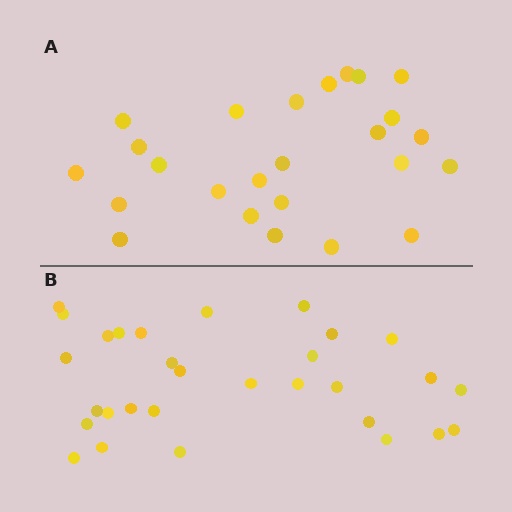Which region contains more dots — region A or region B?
Region B (the bottom region) has more dots.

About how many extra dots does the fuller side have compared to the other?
Region B has about 5 more dots than region A.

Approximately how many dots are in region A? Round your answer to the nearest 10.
About 20 dots. (The exact count is 25, which rounds to 20.)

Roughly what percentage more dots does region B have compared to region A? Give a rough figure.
About 20% more.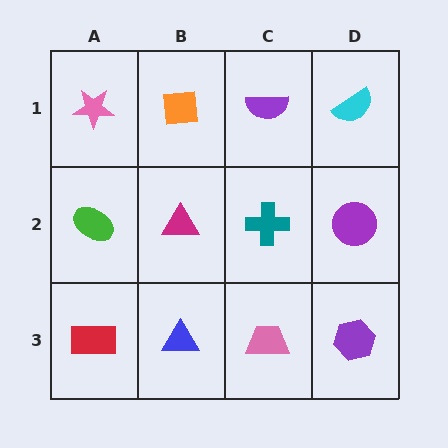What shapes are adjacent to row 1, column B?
A magenta triangle (row 2, column B), a pink star (row 1, column A), a purple semicircle (row 1, column C).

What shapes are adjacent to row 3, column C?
A teal cross (row 2, column C), a blue triangle (row 3, column B), a purple hexagon (row 3, column D).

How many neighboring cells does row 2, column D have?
3.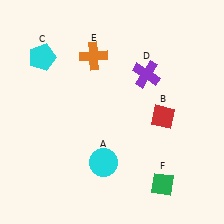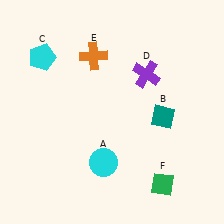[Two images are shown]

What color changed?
The diamond (B) changed from red in Image 1 to teal in Image 2.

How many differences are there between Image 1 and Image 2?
There is 1 difference between the two images.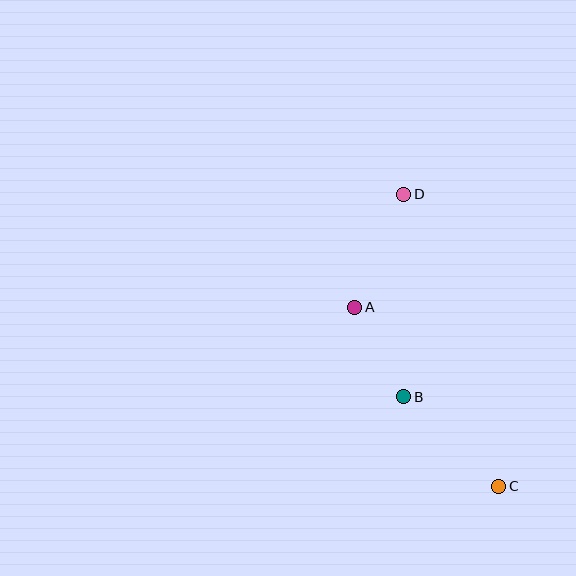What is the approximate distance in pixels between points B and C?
The distance between B and C is approximately 131 pixels.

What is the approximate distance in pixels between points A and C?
The distance between A and C is approximately 230 pixels.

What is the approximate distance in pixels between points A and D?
The distance between A and D is approximately 123 pixels.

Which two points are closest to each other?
Points A and B are closest to each other.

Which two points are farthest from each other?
Points C and D are farthest from each other.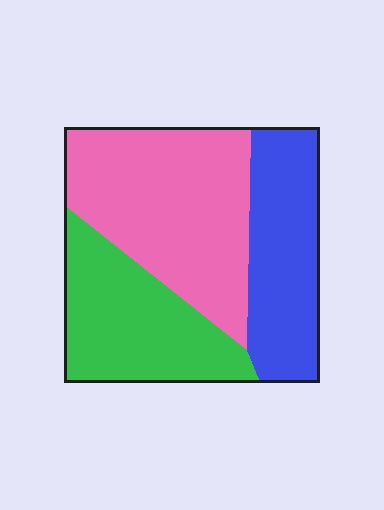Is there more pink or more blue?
Pink.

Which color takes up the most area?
Pink, at roughly 45%.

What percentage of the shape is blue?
Blue takes up about one quarter (1/4) of the shape.